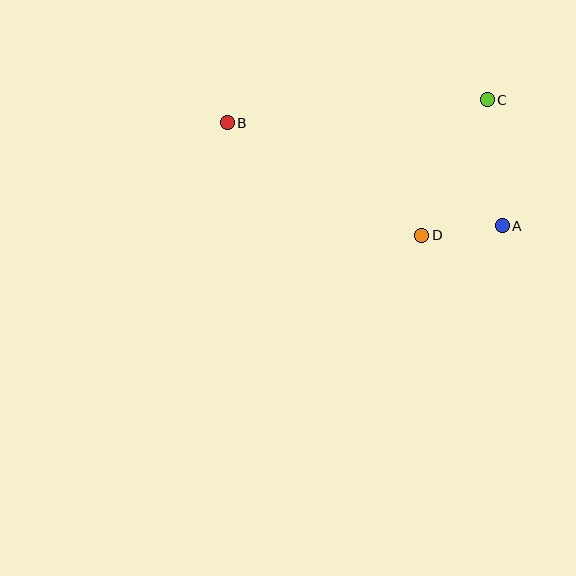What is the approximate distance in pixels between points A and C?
The distance between A and C is approximately 127 pixels.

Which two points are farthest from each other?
Points A and B are farthest from each other.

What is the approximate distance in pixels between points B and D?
The distance between B and D is approximately 225 pixels.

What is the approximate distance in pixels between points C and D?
The distance between C and D is approximately 150 pixels.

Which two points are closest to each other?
Points A and D are closest to each other.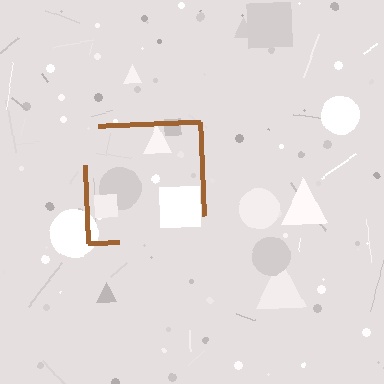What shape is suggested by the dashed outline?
The dashed outline suggests a square.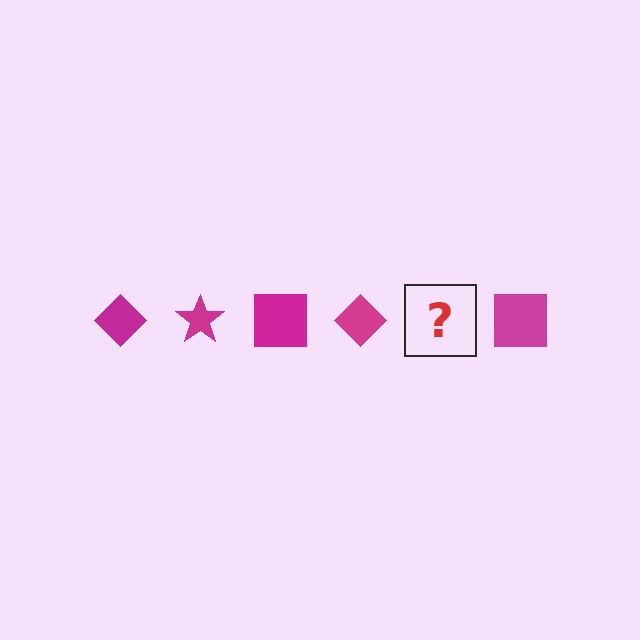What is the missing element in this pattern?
The missing element is a magenta star.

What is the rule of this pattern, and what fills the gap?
The rule is that the pattern cycles through diamond, star, square shapes in magenta. The gap should be filled with a magenta star.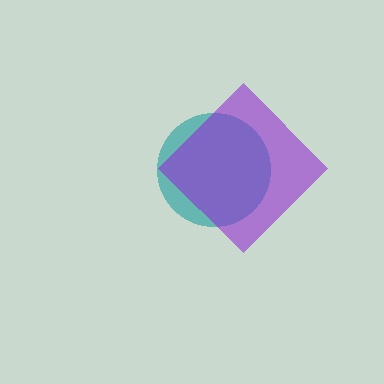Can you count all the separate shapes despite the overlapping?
Yes, there are 2 separate shapes.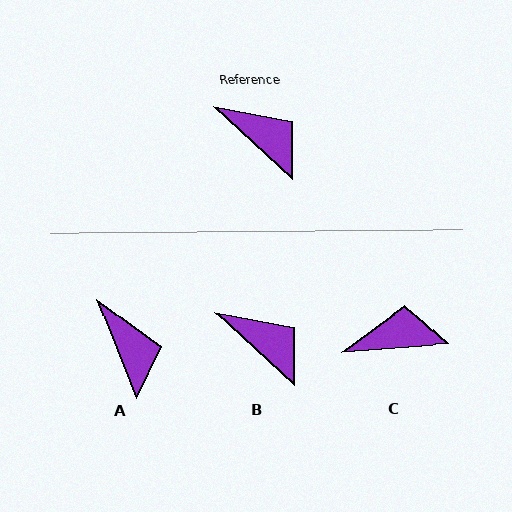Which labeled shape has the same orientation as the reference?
B.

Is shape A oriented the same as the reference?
No, it is off by about 26 degrees.